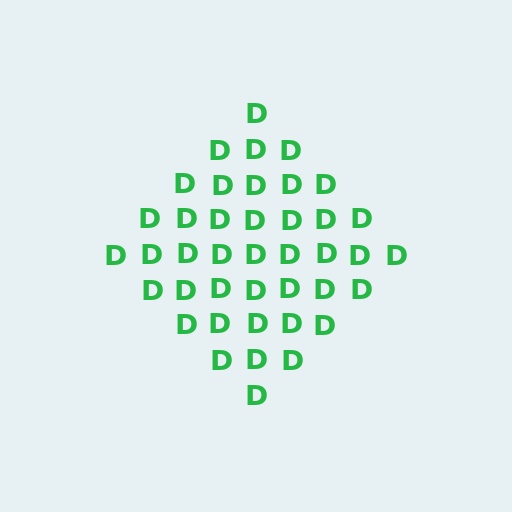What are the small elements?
The small elements are letter D's.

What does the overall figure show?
The overall figure shows a diamond.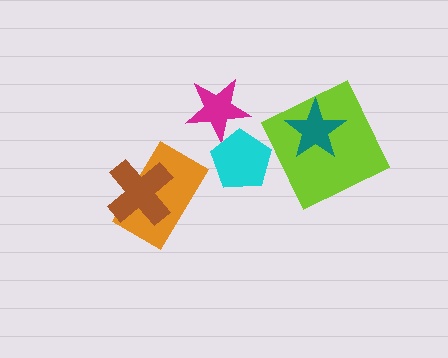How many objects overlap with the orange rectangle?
1 object overlaps with the orange rectangle.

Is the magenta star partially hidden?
Yes, it is partially covered by another shape.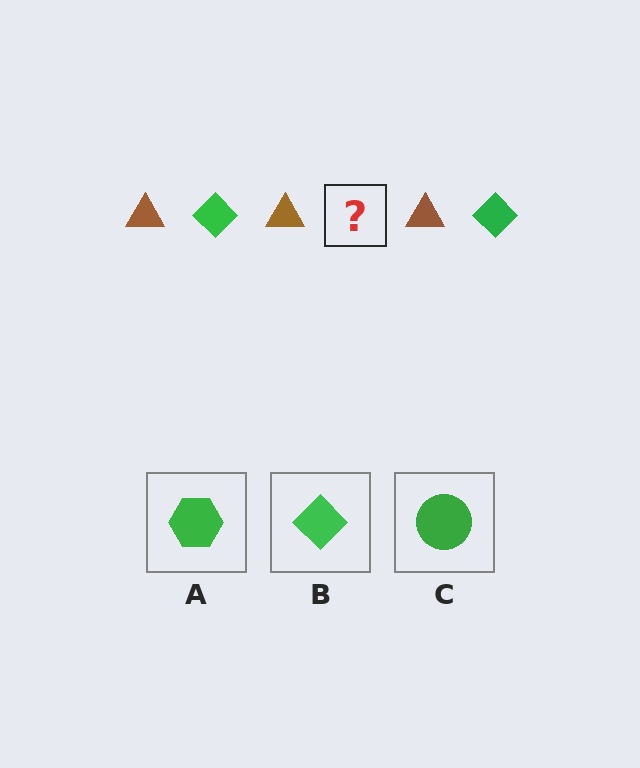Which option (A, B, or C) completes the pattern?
B.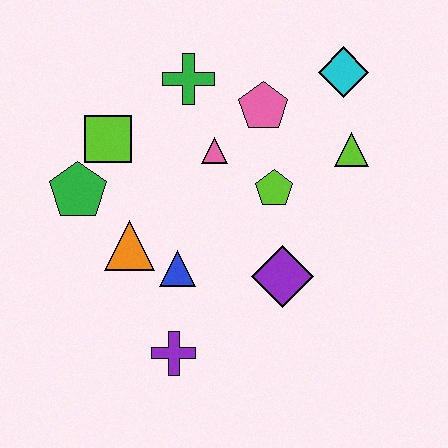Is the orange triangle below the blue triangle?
No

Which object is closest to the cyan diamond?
The lime triangle is closest to the cyan diamond.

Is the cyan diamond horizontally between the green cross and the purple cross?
No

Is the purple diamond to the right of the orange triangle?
Yes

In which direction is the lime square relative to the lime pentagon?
The lime square is to the left of the lime pentagon.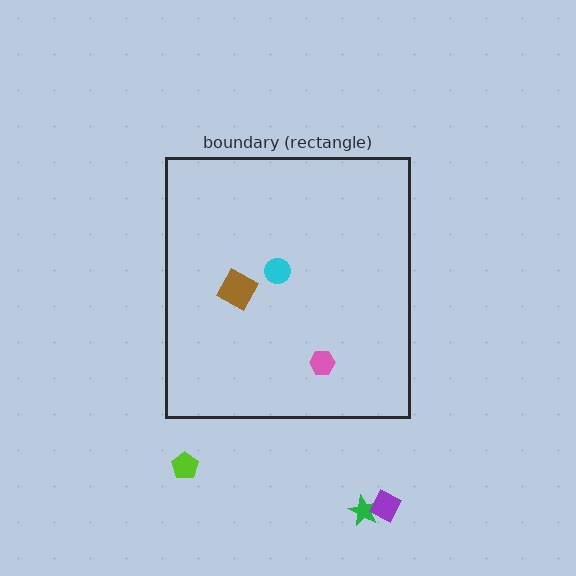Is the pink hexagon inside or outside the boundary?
Inside.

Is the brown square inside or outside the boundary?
Inside.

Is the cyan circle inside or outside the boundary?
Inside.